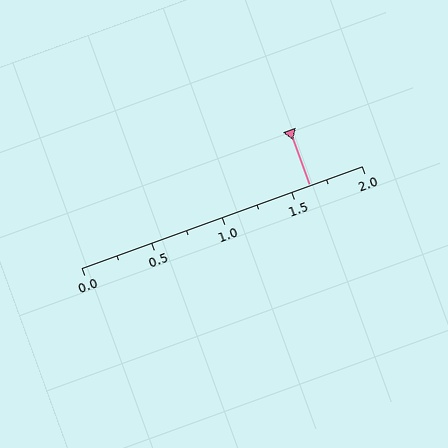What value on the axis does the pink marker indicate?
The marker indicates approximately 1.62.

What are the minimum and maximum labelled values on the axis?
The axis runs from 0.0 to 2.0.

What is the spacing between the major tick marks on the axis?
The major ticks are spaced 0.5 apart.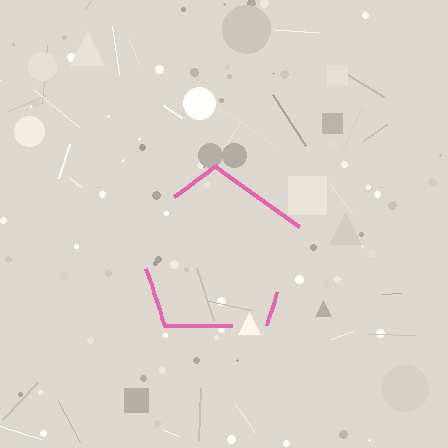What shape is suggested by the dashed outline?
The dashed outline suggests a pentagon.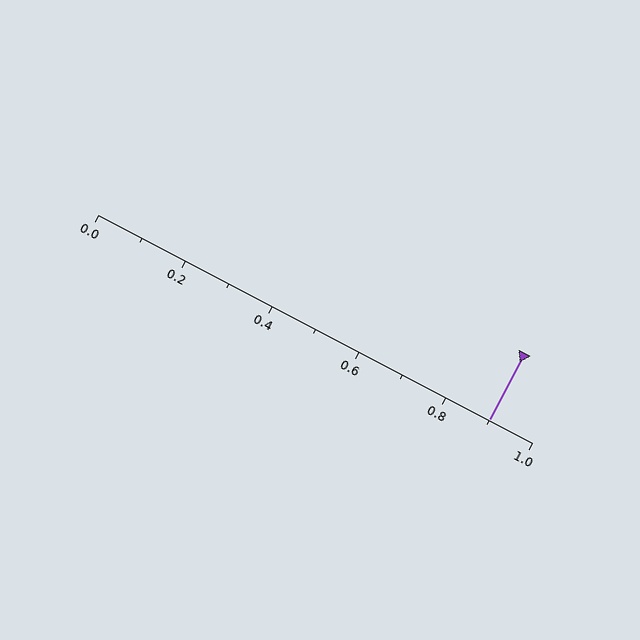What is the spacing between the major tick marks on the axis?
The major ticks are spaced 0.2 apart.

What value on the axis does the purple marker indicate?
The marker indicates approximately 0.9.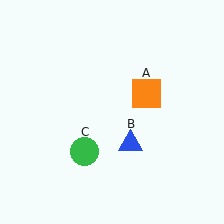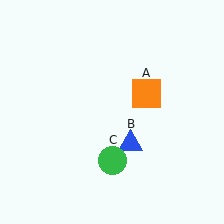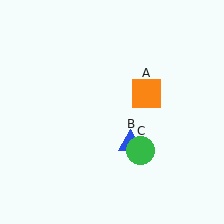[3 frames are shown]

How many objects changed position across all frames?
1 object changed position: green circle (object C).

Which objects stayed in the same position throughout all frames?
Orange square (object A) and blue triangle (object B) remained stationary.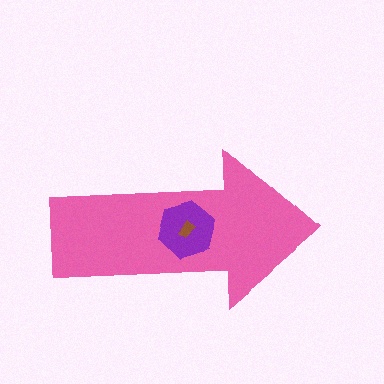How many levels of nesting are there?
3.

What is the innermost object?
The brown rectangle.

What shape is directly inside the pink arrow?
The purple hexagon.